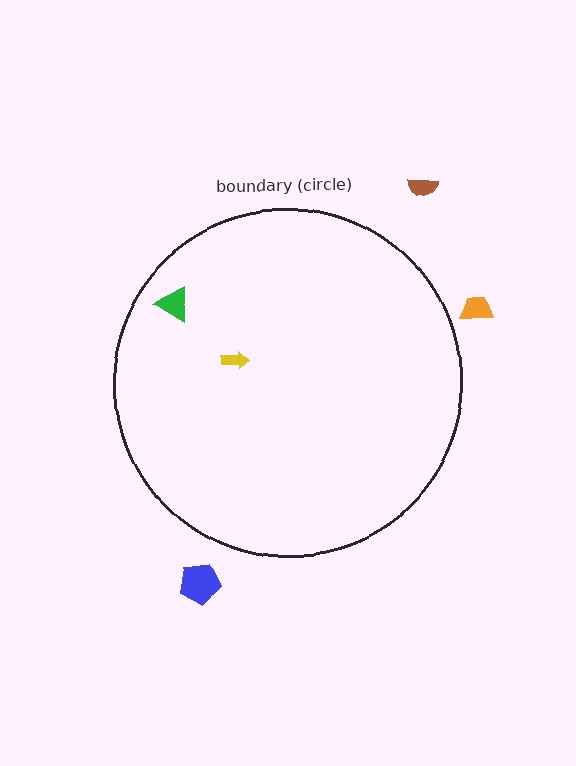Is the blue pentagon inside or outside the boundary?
Outside.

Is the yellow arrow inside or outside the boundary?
Inside.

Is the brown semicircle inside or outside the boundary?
Outside.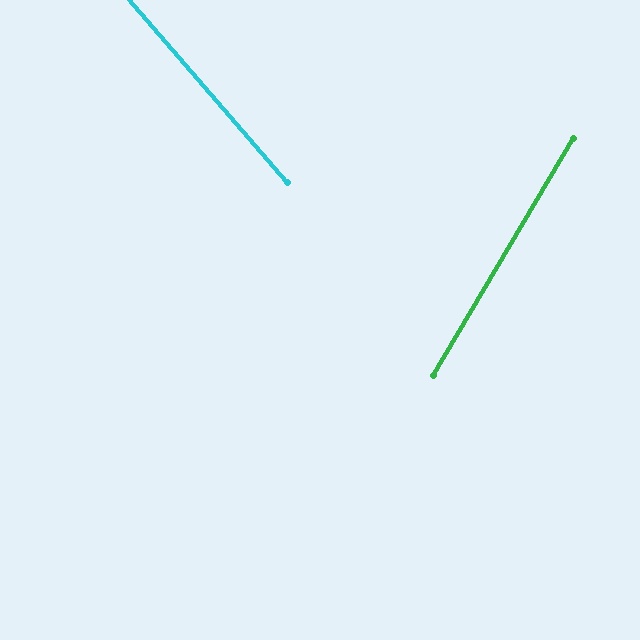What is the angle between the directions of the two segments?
Approximately 71 degrees.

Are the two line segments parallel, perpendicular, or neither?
Neither parallel nor perpendicular — they differ by about 71°.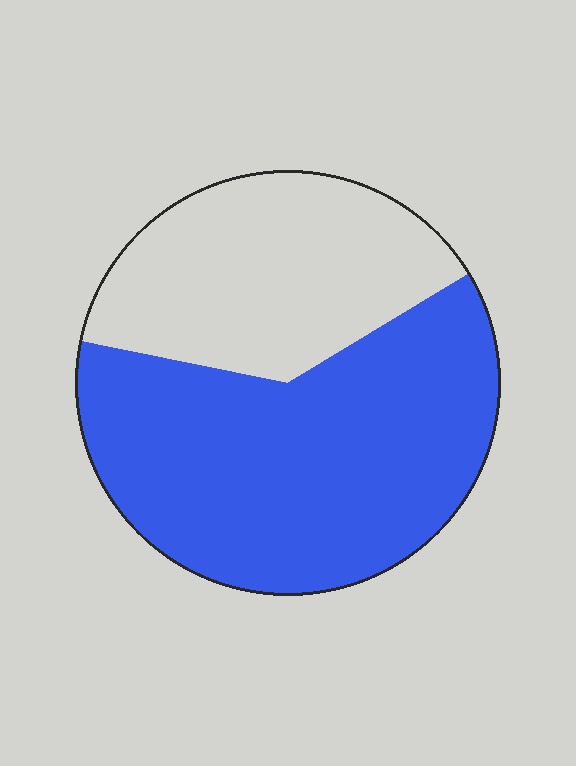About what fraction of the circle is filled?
About five eighths (5/8).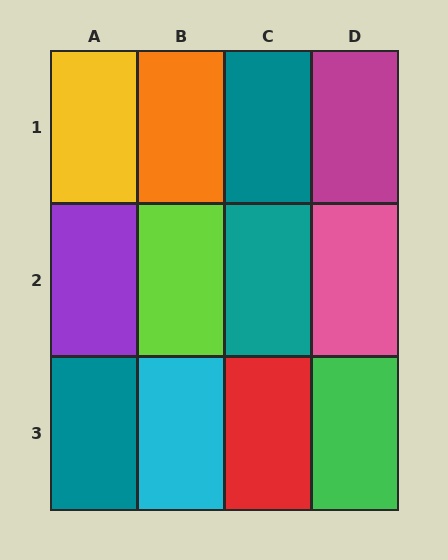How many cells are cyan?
1 cell is cyan.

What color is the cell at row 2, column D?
Pink.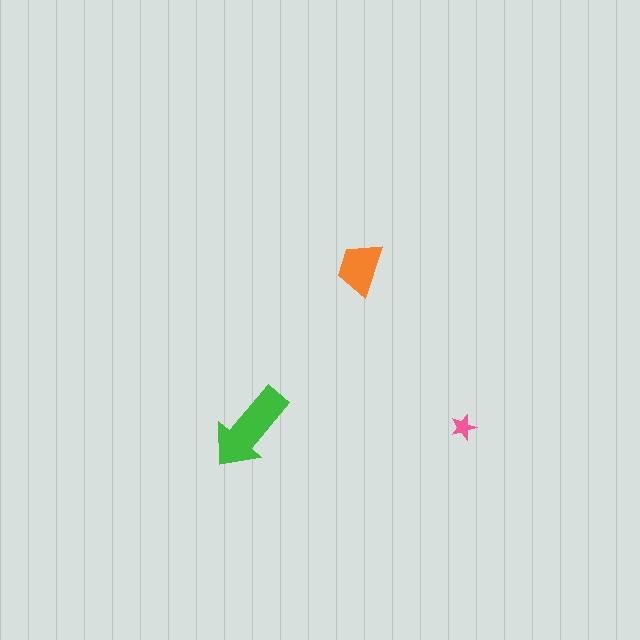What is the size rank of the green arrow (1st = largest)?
1st.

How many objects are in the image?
There are 3 objects in the image.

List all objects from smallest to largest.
The pink star, the orange trapezoid, the green arrow.